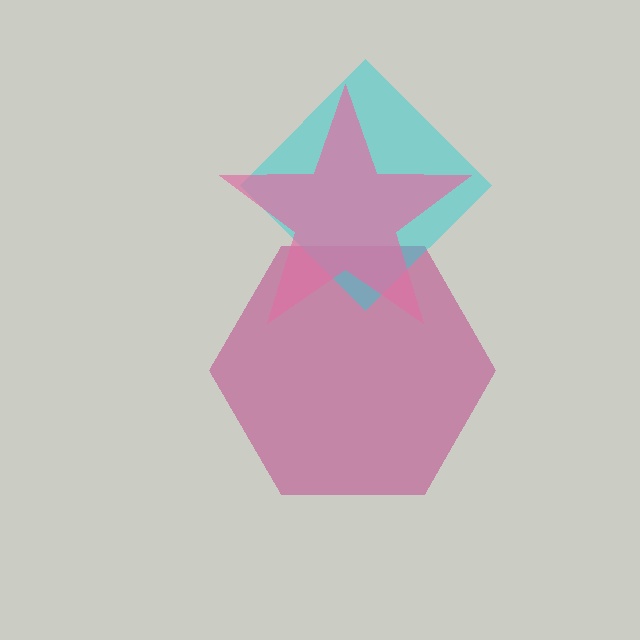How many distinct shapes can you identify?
There are 3 distinct shapes: a magenta hexagon, a cyan diamond, a pink star.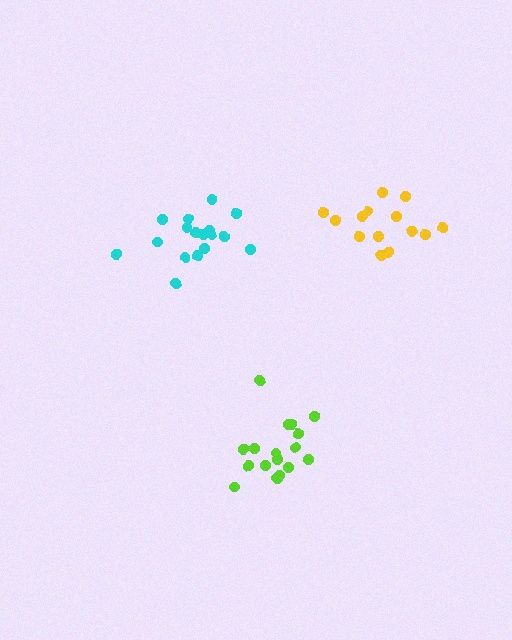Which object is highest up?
The cyan cluster is topmost.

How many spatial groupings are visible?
There are 3 spatial groupings.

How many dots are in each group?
Group 1: 17 dots, Group 2: 17 dots, Group 3: 14 dots (48 total).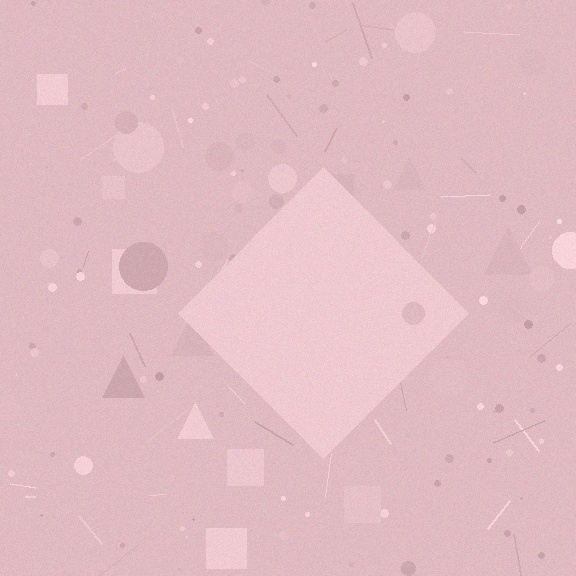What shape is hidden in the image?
A diamond is hidden in the image.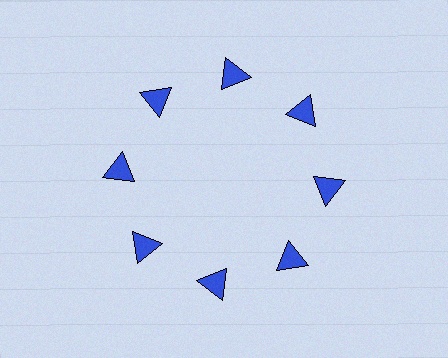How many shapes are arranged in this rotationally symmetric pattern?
There are 8 shapes, arranged in 8 groups of 1.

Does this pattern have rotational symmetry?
Yes, this pattern has 8-fold rotational symmetry. It looks the same after rotating 45 degrees around the center.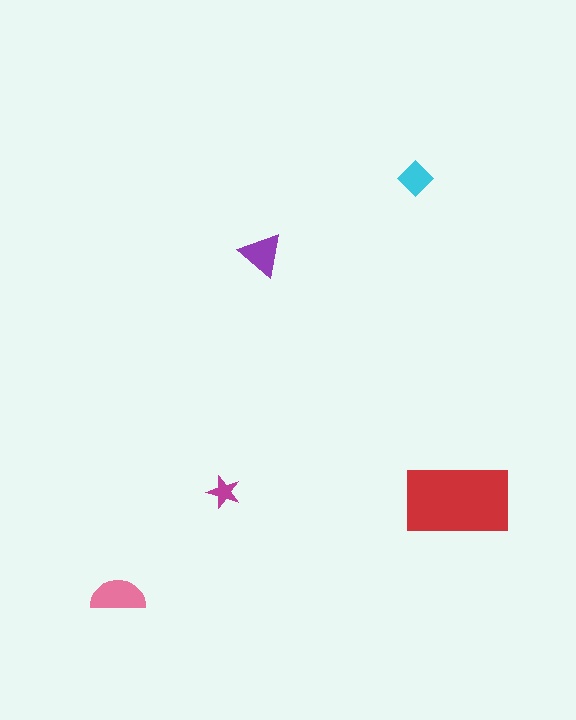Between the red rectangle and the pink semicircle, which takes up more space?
The red rectangle.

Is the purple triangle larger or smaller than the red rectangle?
Smaller.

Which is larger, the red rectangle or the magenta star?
The red rectangle.